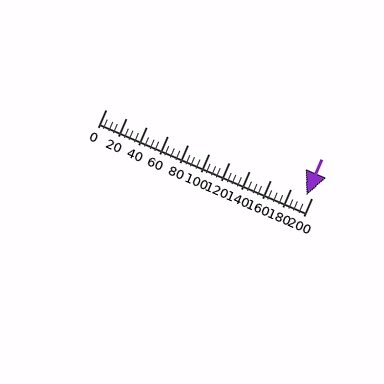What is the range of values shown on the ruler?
The ruler shows values from 0 to 200.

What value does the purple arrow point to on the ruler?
The purple arrow points to approximately 195.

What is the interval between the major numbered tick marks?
The major tick marks are spaced 20 units apart.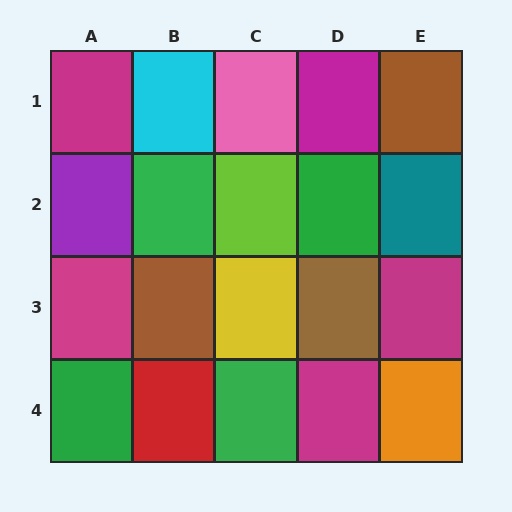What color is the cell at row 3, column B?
Brown.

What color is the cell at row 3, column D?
Brown.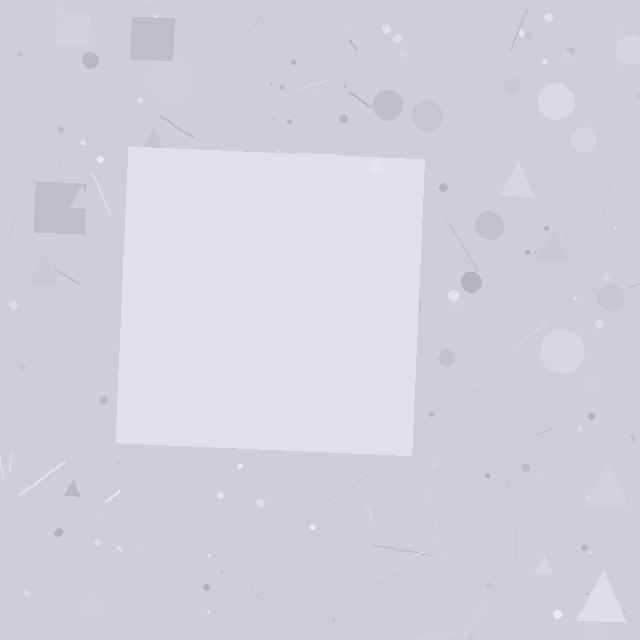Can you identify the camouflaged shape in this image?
The camouflaged shape is a square.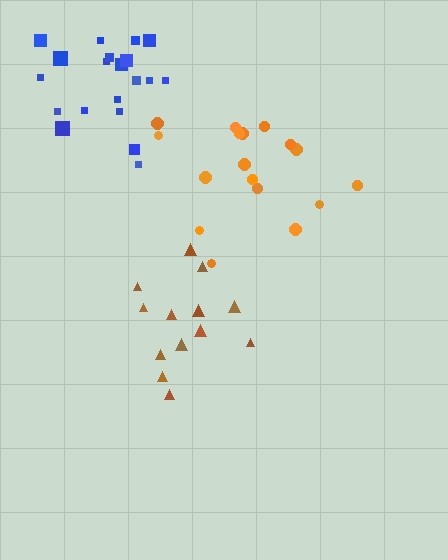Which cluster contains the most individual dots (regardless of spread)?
Blue (20).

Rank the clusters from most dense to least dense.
blue, orange, brown.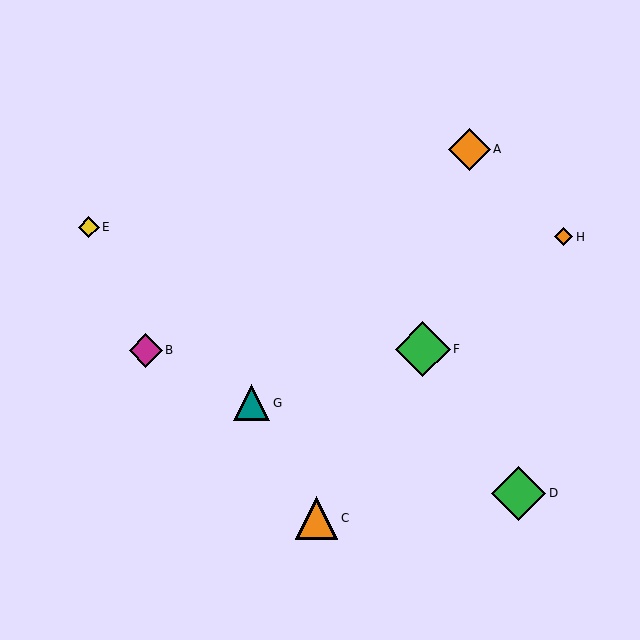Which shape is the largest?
The green diamond (labeled F) is the largest.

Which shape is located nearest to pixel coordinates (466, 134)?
The orange diamond (labeled A) at (469, 149) is nearest to that location.